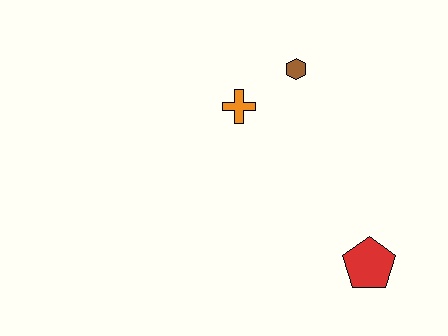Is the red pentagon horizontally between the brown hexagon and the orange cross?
No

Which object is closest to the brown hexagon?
The orange cross is closest to the brown hexagon.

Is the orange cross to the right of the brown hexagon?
No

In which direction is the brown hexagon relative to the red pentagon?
The brown hexagon is above the red pentagon.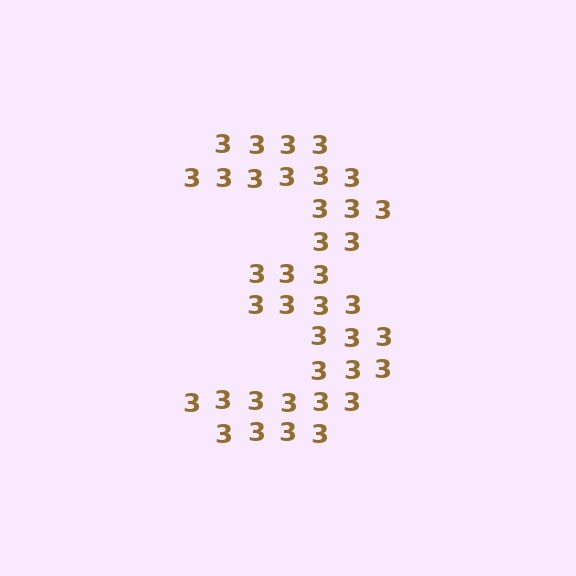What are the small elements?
The small elements are digit 3's.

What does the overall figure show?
The overall figure shows the digit 3.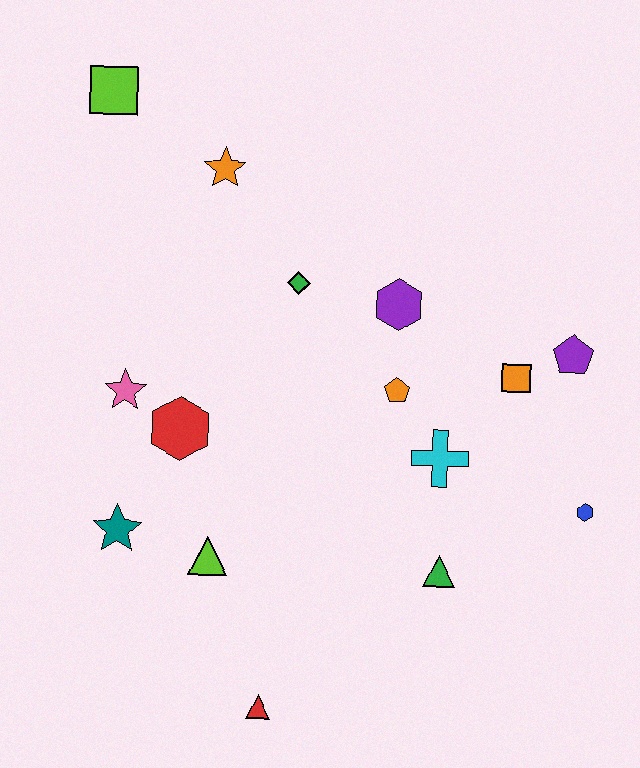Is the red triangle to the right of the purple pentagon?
No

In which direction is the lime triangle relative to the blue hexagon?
The lime triangle is to the left of the blue hexagon.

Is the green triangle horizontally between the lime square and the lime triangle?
No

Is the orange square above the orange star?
No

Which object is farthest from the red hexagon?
The blue hexagon is farthest from the red hexagon.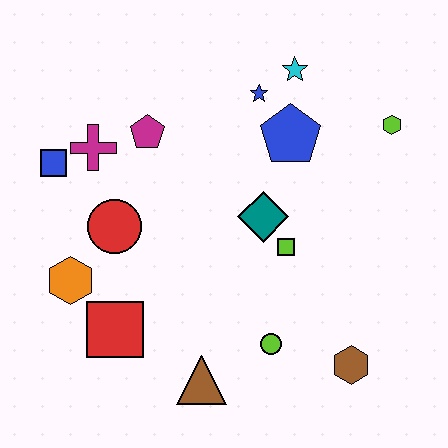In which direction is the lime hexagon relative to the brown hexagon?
The lime hexagon is above the brown hexagon.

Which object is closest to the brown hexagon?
The lime circle is closest to the brown hexagon.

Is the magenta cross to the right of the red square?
No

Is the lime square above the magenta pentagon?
No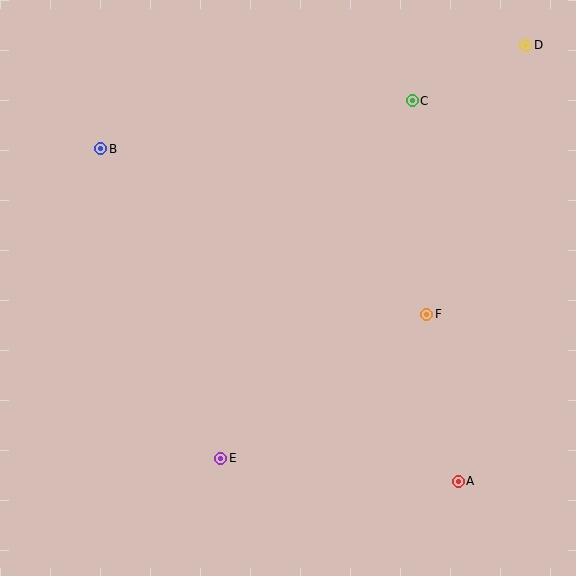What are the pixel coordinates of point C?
Point C is at (412, 101).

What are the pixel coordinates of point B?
Point B is at (101, 149).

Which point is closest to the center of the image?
Point F at (427, 314) is closest to the center.